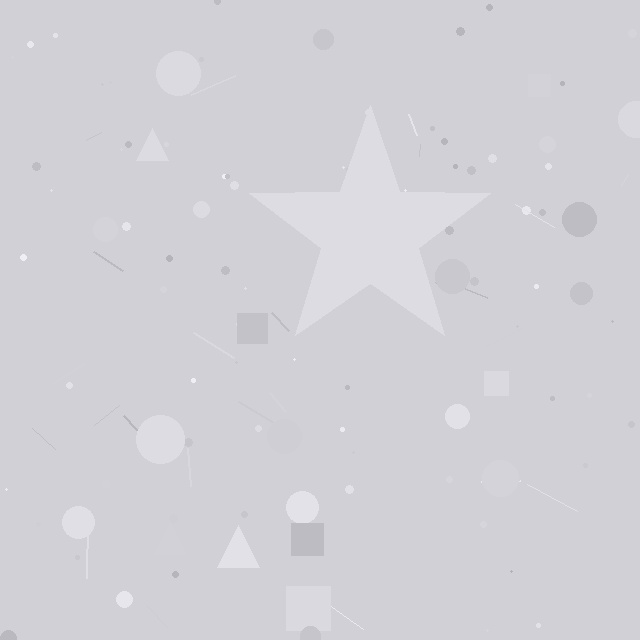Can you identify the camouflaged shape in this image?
The camouflaged shape is a star.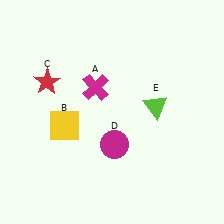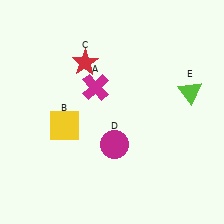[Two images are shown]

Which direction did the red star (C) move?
The red star (C) moved right.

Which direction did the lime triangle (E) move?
The lime triangle (E) moved right.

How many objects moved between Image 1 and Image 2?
2 objects moved between the two images.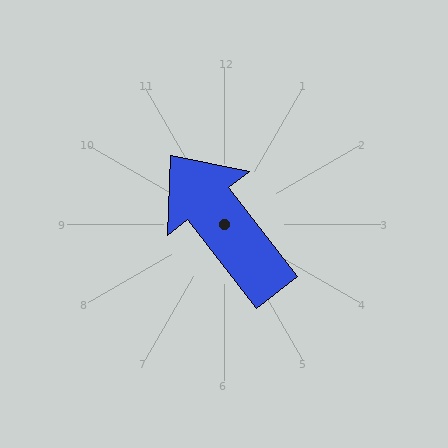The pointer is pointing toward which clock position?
Roughly 11 o'clock.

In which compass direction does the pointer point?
Northwest.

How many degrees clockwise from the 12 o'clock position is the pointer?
Approximately 322 degrees.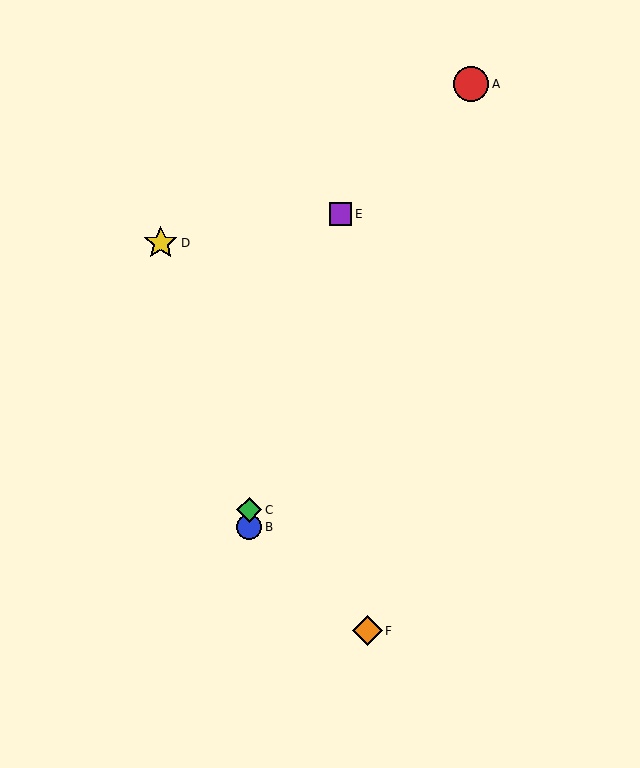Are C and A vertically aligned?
No, C is at x≈249 and A is at x≈471.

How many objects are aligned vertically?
2 objects (B, C) are aligned vertically.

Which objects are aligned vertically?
Objects B, C are aligned vertically.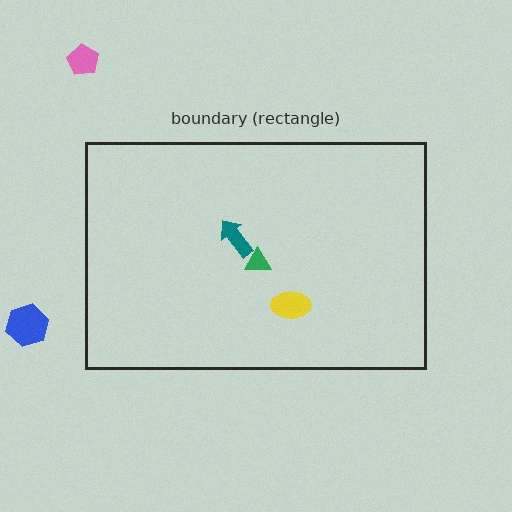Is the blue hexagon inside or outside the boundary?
Outside.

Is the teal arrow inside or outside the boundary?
Inside.